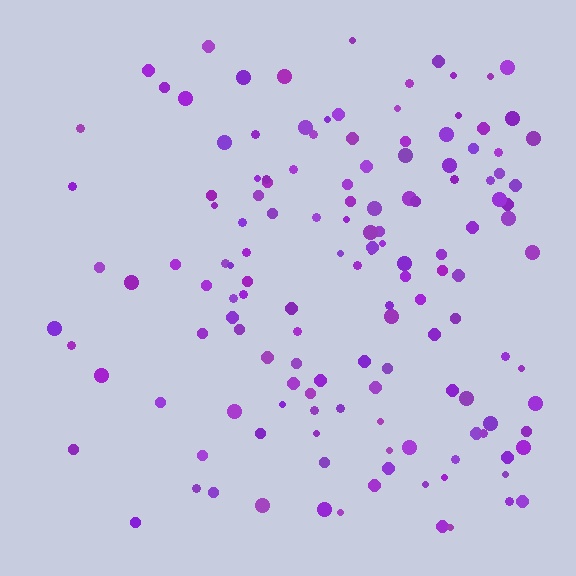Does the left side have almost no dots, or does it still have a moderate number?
Still a moderate number, just noticeably fewer than the right.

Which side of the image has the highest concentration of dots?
The right.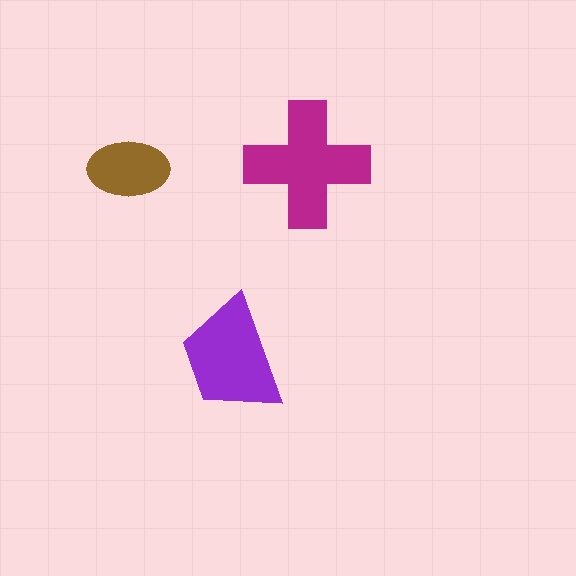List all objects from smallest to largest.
The brown ellipse, the purple trapezoid, the magenta cross.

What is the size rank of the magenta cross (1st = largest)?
1st.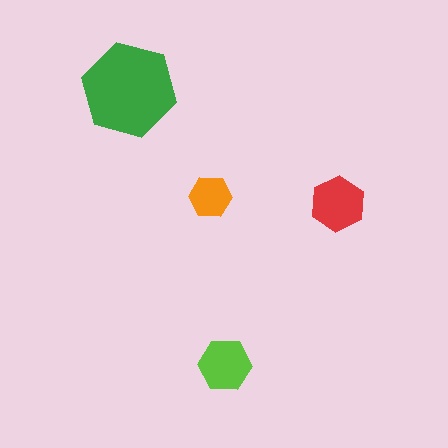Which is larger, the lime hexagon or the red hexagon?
The red one.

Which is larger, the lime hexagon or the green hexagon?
The green one.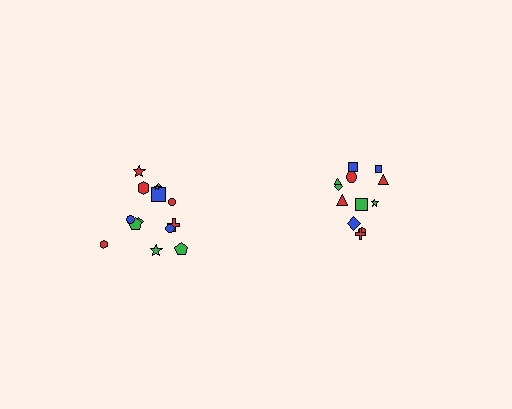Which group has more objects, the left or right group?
The left group.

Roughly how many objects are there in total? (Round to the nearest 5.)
Roughly 25 objects in total.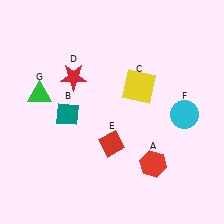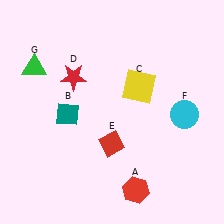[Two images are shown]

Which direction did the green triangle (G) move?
The green triangle (G) moved up.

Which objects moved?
The objects that moved are: the red hexagon (A), the green triangle (G).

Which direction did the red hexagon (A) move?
The red hexagon (A) moved down.